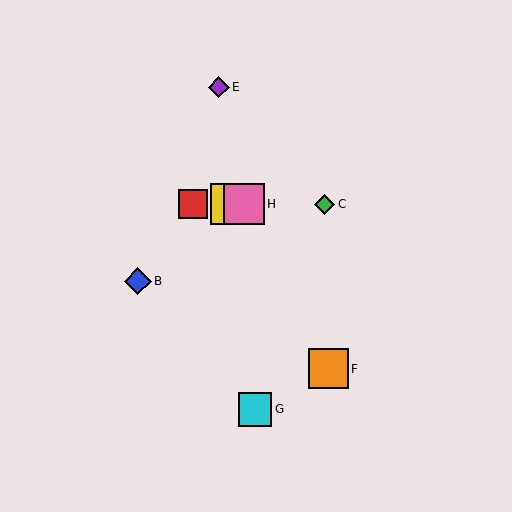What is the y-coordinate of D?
Object D is at y≈204.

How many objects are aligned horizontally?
4 objects (A, C, D, H) are aligned horizontally.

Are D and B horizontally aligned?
No, D is at y≈204 and B is at y≈281.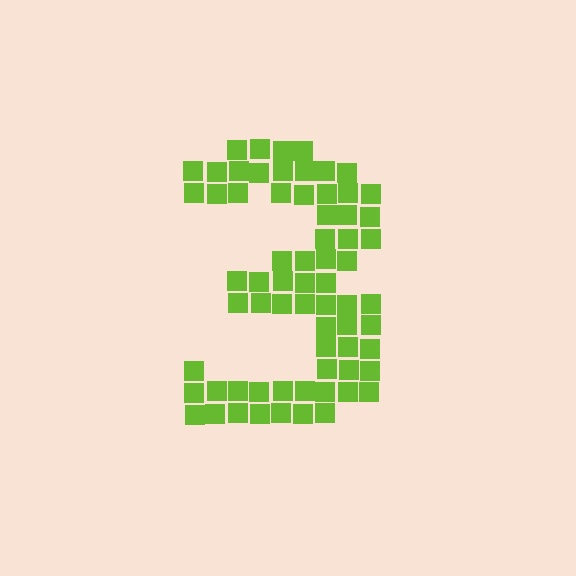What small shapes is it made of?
It is made of small squares.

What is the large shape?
The large shape is the digit 3.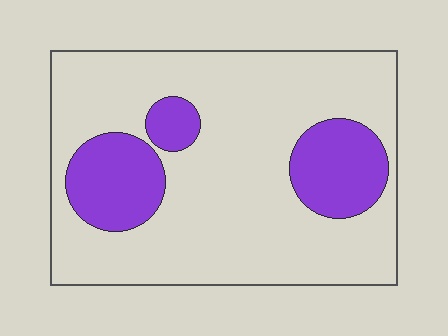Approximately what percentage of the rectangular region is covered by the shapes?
Approximately 20%.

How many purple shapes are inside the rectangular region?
3.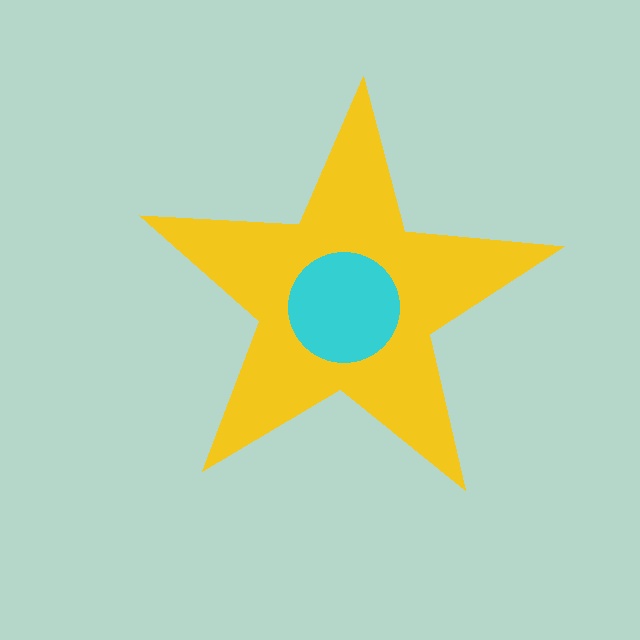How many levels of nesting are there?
2.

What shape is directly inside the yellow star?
The cyan circle.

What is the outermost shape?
The yellow star.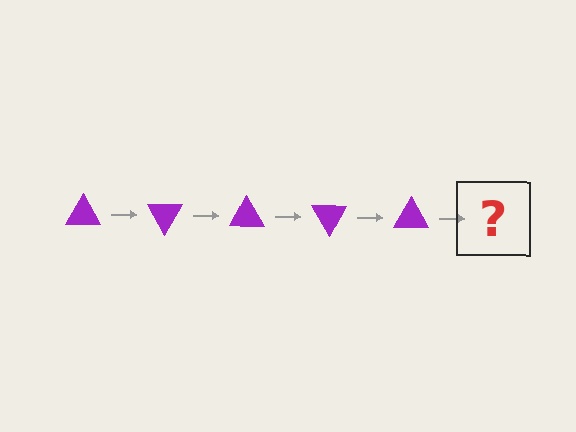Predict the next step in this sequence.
The next step is a purple triangle rotated 300 degrees.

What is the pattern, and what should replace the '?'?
The pattern is that the triangle rotates 60 degrees each step. The '?' should be a purple triangle rotated 300 degrees.